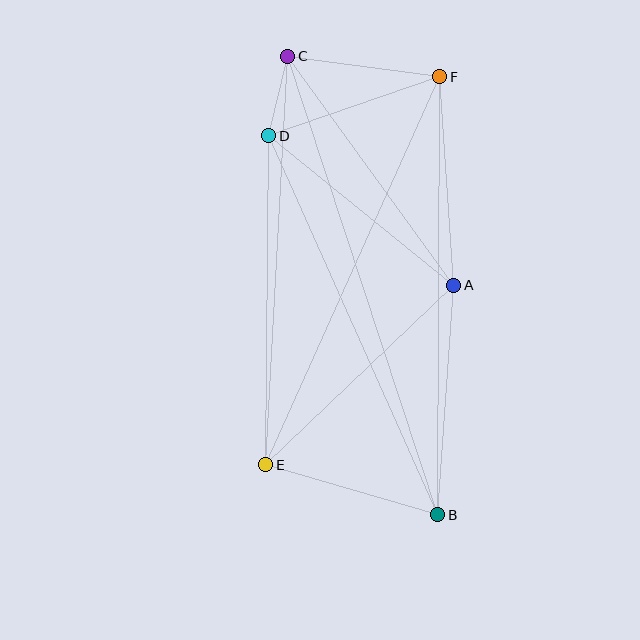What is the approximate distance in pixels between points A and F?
The distance between A and F is approximately 209 pixels.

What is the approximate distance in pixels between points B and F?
The distance between B and F is approximately 438 pixels.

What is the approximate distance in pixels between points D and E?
The distance between D and E is approximately 329 pixels.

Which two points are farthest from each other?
Points B and C are farthest from each other.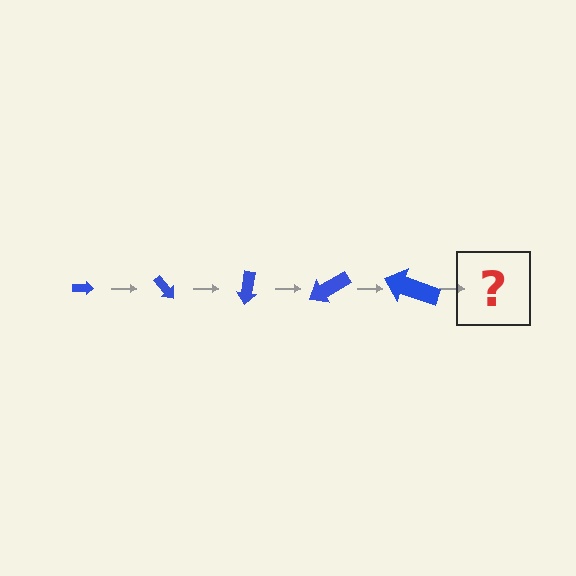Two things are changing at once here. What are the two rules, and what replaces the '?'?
The two rules are that the arrow grows larger each step and it rotates 50 degrees each step. The '?' should be an arrow, larger than the previous one and rotated 250 degrees from the start.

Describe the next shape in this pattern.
It should be an arrow, larger than the previous one and rotated 250 degrees from the start.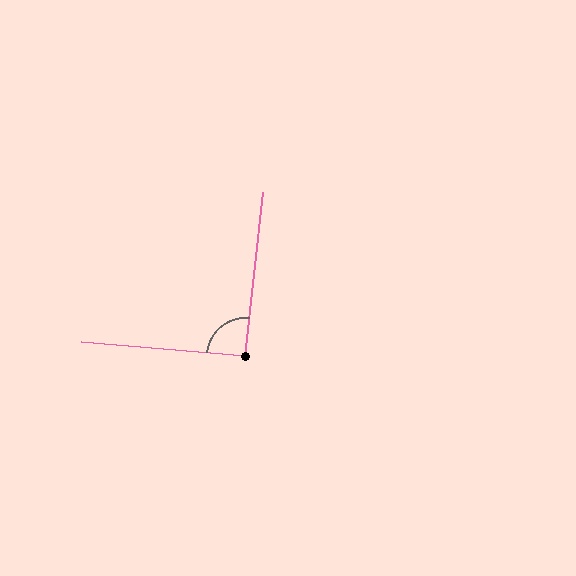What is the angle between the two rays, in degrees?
Approximately 92 degrees.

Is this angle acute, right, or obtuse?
It is approximately a right angle.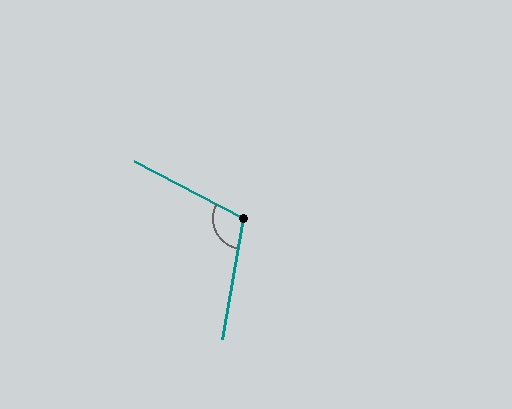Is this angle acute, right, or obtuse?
It is obtuse.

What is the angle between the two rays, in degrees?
Approximately 108 degrees.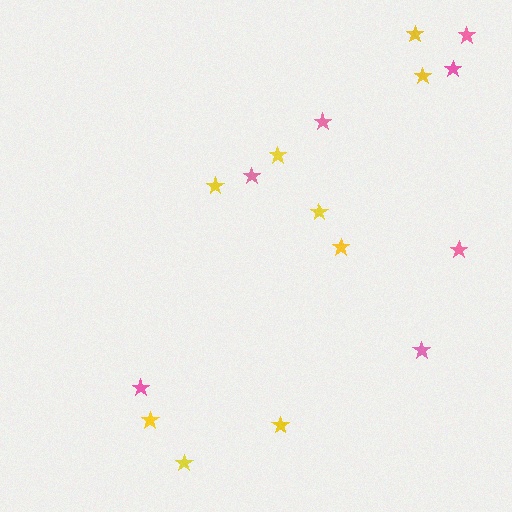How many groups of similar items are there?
There are 2 groups: one group of yellow stars (9) and one group of pink stars (7).